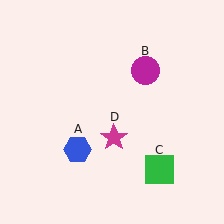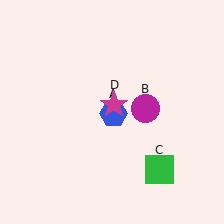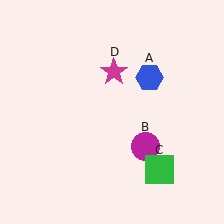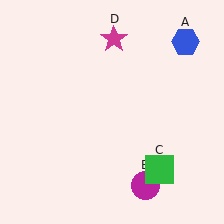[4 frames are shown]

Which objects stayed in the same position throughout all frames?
Green square (object C) remained stationary.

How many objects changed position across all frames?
3 objects changed position: blue hexagon (object A), magenta circle (object B), magenta star (object D).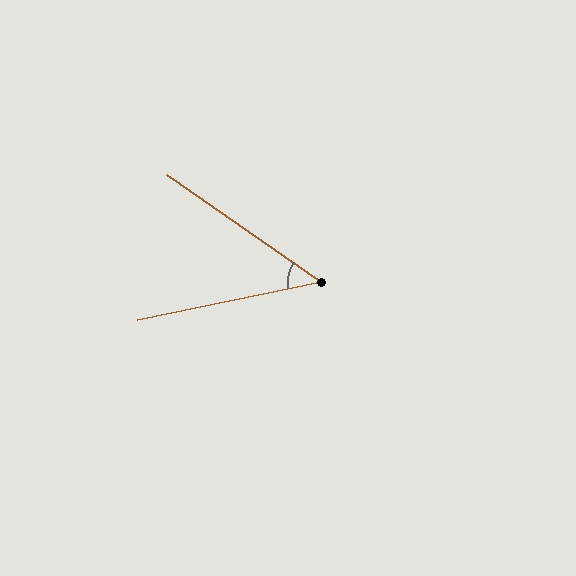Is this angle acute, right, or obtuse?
It is acute.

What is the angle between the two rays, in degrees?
Approximately 46 degrees.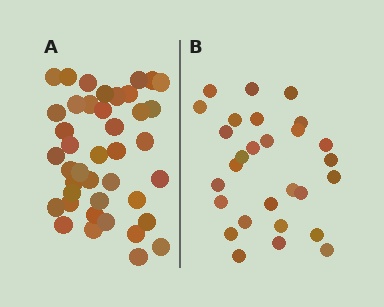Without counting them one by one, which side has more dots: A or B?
Region A (the left region) has more dots.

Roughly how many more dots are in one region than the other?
Region A has approximately 15 more dots than region B.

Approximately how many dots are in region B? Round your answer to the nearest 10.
About 30 dots. (The exact count is 28, which rounds to 30.)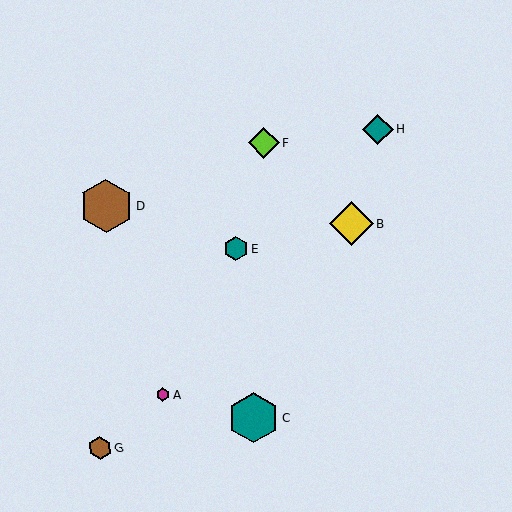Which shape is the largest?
The brown hexagon (labeled D) is the largest.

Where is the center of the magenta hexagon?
The center of the magenta hexagon is at (163, 394).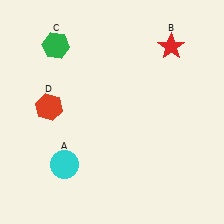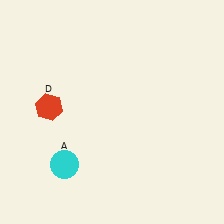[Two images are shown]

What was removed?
The red star (B), the green hexagon (C) were removed in Image 2.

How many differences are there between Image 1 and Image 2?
There are 2 differences between the two images.